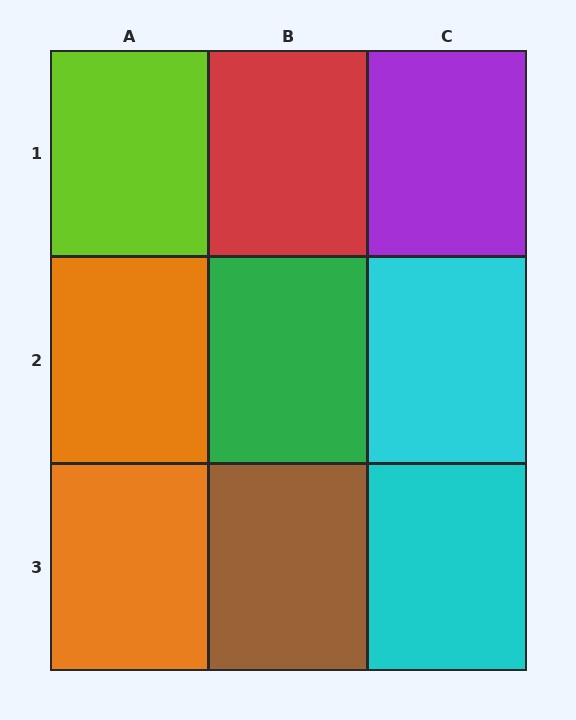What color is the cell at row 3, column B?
Brown.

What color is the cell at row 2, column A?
Orange.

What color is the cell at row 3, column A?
Orange.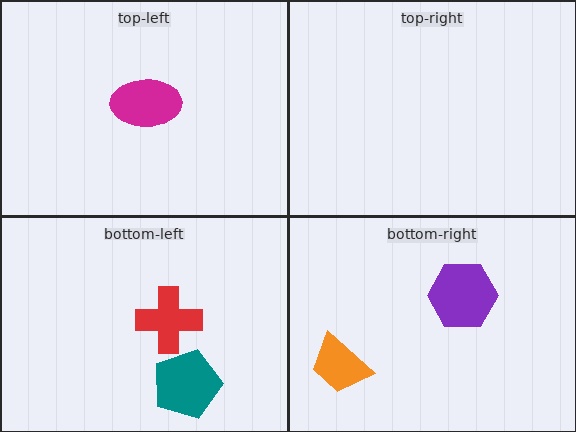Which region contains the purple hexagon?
The bottom-right region.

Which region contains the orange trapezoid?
The bottom-right region.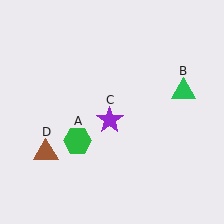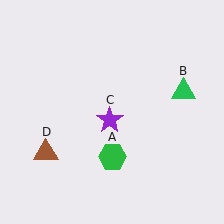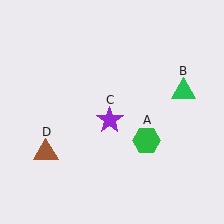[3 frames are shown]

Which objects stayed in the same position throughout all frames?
Green triangle (object B) and purple star (object C) and brown triangle (object D) remained stationary.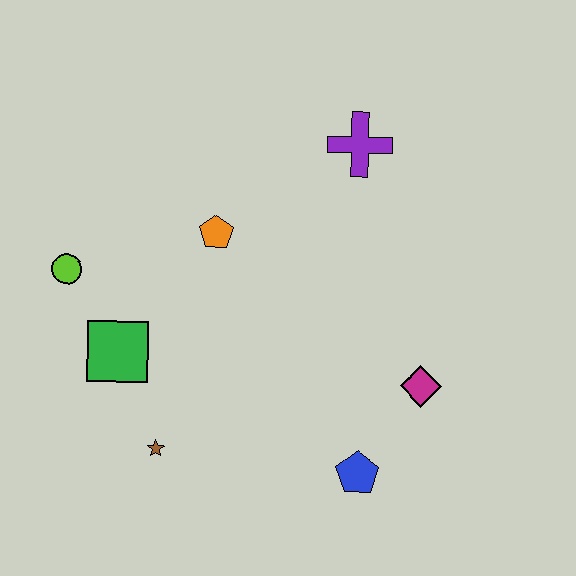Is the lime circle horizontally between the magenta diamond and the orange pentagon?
No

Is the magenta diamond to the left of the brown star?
No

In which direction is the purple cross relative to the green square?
The purple cross is to the right of the green square.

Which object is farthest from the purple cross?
The brown star is farthest from the purple cross.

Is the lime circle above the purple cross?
No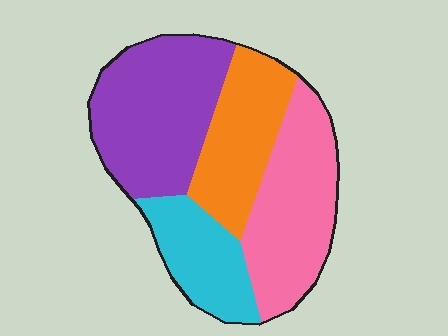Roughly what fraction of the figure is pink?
Pink covers about 30% of the figure.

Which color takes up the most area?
Purple, at roughly 35%.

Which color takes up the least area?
Cyan, at roughly 15%.